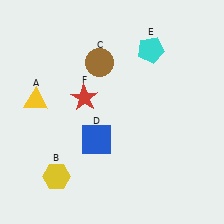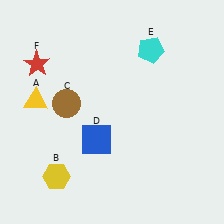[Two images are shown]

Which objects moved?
The objects that moved are: the brown circle (C), the red star (F).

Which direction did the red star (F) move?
The red star (F) moved left.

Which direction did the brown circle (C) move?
The brown circle (C) moved down.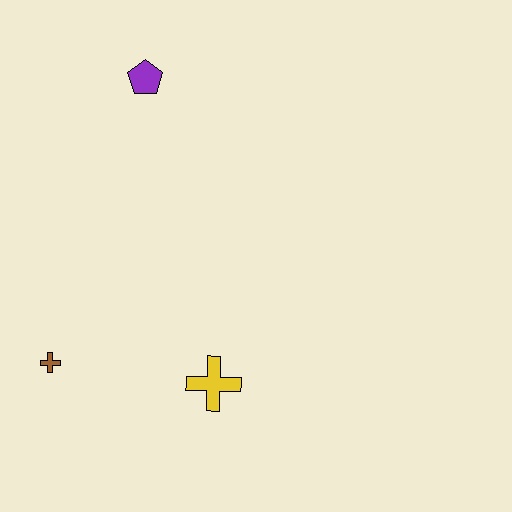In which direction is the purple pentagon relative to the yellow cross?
The purple pentagon is above the yellow cross.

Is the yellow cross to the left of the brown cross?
No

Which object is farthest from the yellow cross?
The purple pentagon is farthest from the yellow cross.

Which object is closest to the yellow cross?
The brown cross is closest to the yellow cross.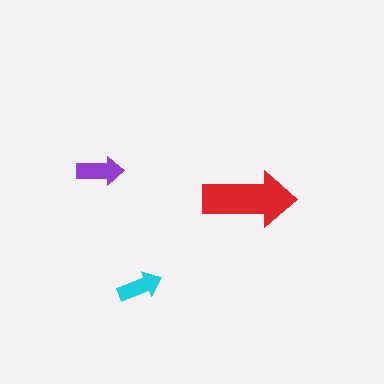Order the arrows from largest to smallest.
the red one, the purple one, the cyan one.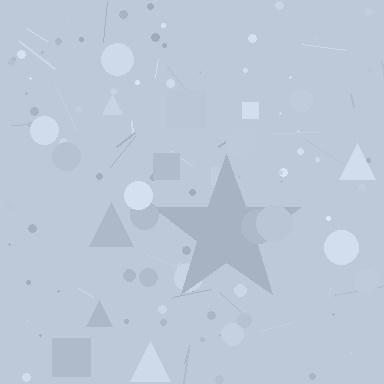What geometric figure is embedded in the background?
A star is embedded in the background.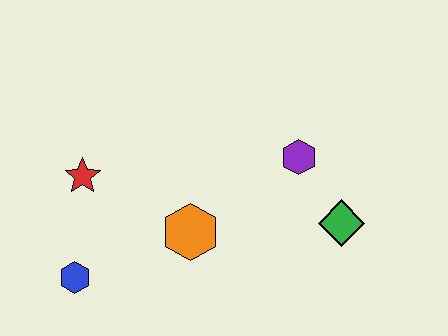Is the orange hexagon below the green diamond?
Yes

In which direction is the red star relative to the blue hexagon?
The red star is above the blue hexagon.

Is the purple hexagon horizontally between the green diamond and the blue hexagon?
Yes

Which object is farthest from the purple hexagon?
The blue hexagon is farthest from the purple hexagon.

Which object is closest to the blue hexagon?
The red star is closest to the blue hexagon.